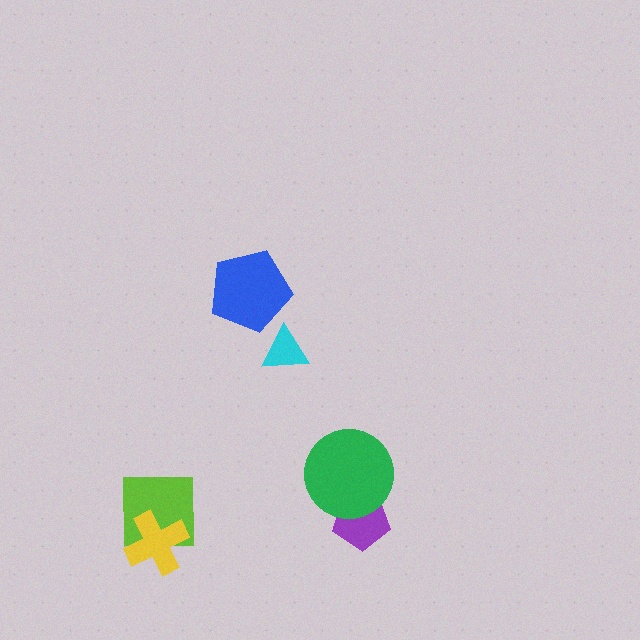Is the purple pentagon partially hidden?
Yes, it is partially covered by another shape.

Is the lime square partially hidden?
Yes, it is partially covered by another shape.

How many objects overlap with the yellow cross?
1 object overlaps with the yellow cross.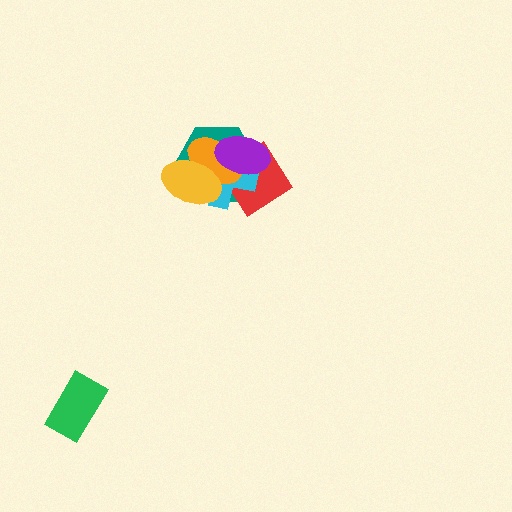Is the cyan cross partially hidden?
Yes, it is partially covered by another shape.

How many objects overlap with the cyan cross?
5 objects overlap with the cyan cross.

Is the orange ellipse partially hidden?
Yes, it is partially covered by another shape.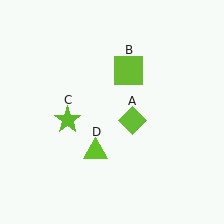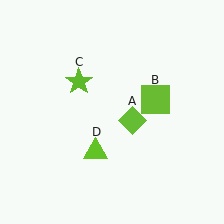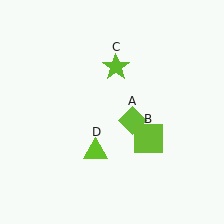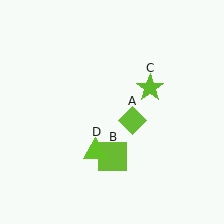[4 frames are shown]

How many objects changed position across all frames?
2 objects changed position: lime square (object B), lime star (object C).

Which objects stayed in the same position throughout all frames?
Lime diamond (object A) and lime triangle (object D) remained stationary.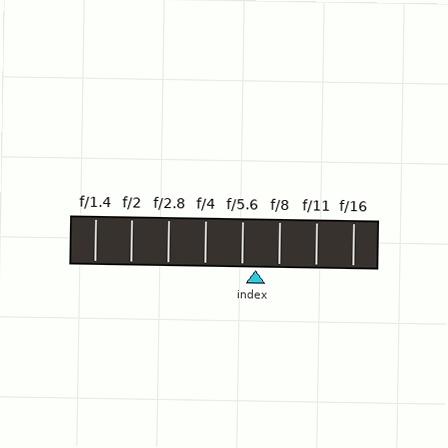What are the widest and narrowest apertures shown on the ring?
The widest aperture shown is f/1.4 and the narrowest is f/16.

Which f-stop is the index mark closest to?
The index mark is closest to f/5.6.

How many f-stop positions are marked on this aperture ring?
There are 8 f-stop positions marked.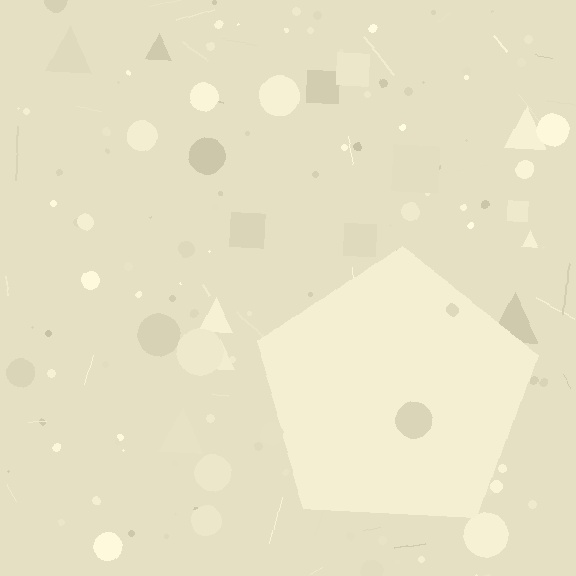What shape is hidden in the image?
A pentagon is hidden in the image.